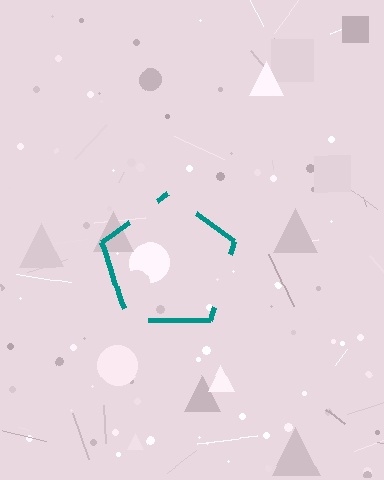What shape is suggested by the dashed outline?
The dashed outline suggests a pentagon.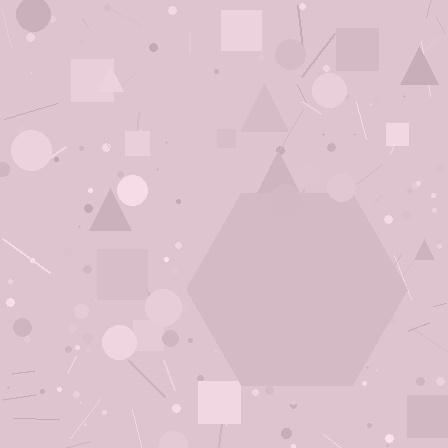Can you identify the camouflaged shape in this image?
The camouflaged shape is a hexagon.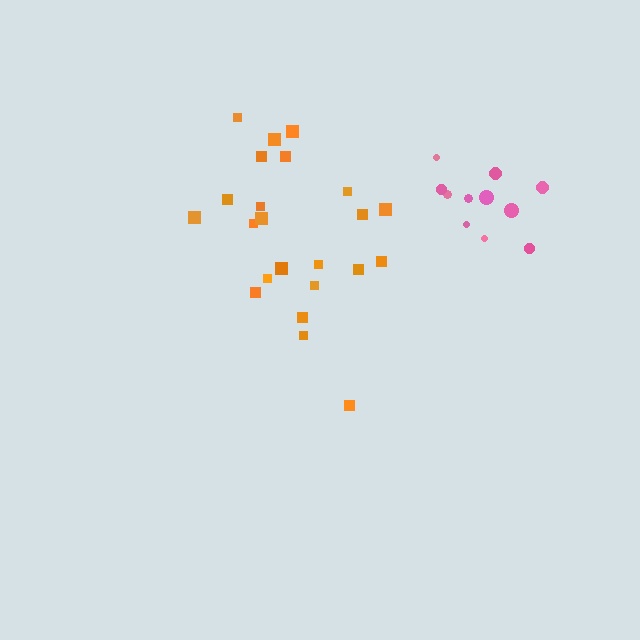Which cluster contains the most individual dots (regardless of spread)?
Orange (23).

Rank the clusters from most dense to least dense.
pink, orange.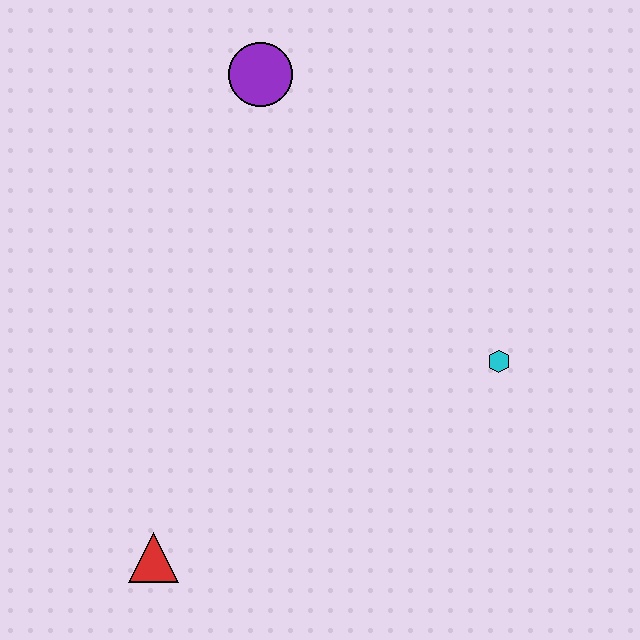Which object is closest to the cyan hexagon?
The purple circle is closest to the cyan hexagon.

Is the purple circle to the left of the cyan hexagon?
Yes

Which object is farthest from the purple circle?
The red triangle is farthest from the purple circle.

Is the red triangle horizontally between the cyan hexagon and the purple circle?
No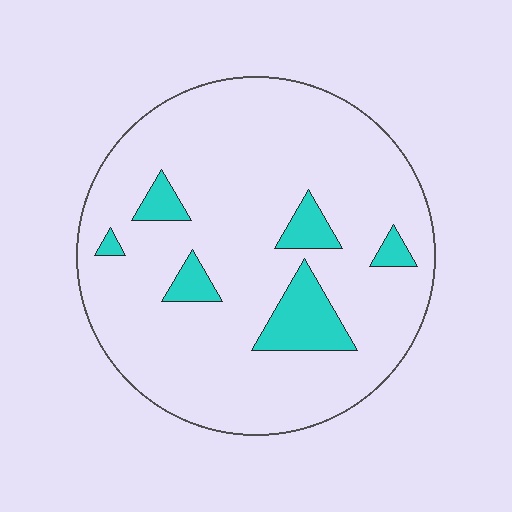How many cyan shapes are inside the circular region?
6.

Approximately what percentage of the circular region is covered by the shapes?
Approximately 10%.